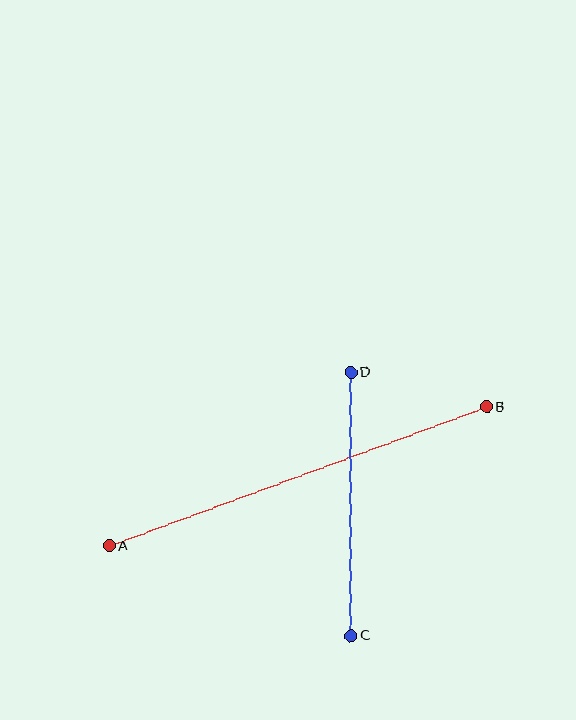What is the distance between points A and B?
The distance is approximately 402 pixels.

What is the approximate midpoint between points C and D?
The midpoint is at approximately (351, 504) pixels.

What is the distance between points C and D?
The distance is approximately 263 pixels.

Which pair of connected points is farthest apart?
Points A and B are farthest apart.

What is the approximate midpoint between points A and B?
The midpoint is at approximately (298, 476) pixels.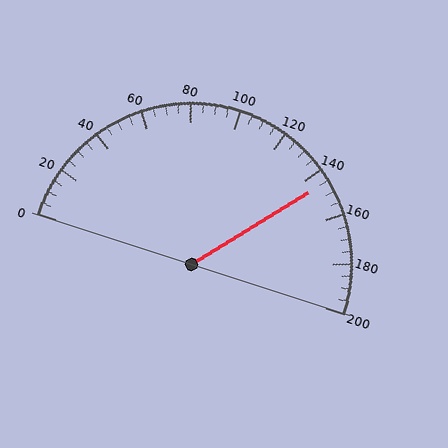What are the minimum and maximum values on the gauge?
The gauge ranges from 0 to 200.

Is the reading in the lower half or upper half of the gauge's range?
The reading is in the upper half of the range (0 to 200).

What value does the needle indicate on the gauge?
The needle indicates approximately 145.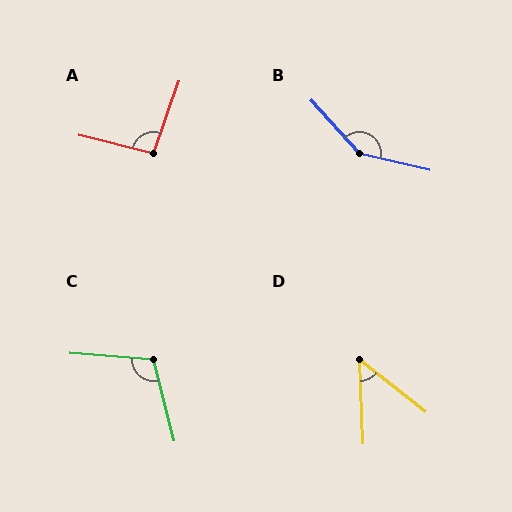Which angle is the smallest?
D, at approximately 50 degrees.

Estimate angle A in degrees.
Approximately 95 degrees.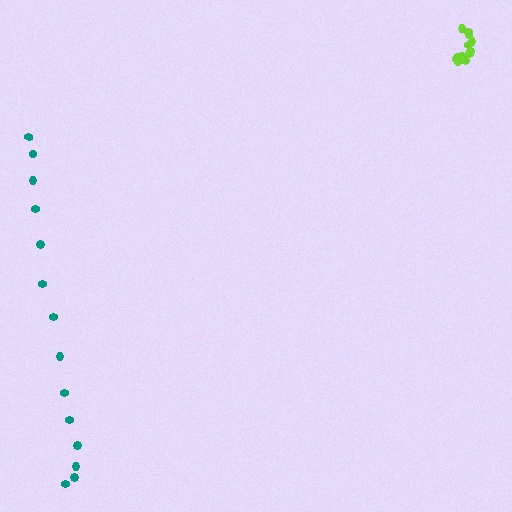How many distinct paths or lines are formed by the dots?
There are 2 distinct paths.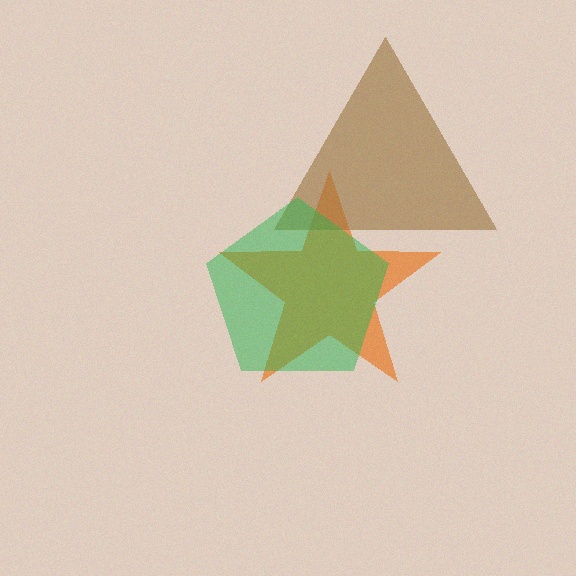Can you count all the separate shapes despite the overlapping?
Yes, there are 3 separate shapes.